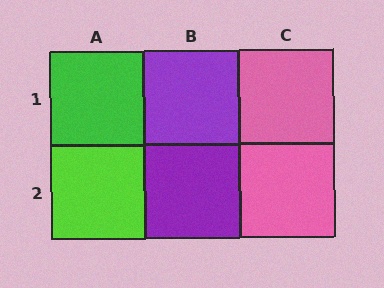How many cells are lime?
1 cell is lime.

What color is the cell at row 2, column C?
Pink.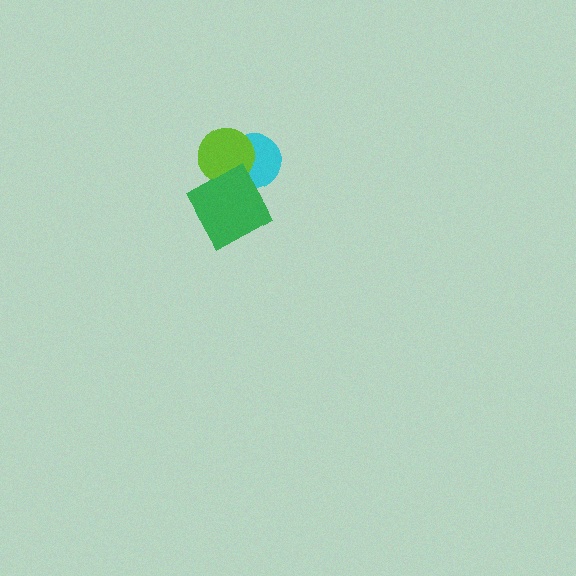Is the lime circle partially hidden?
Yes, it is partially covered by another shape.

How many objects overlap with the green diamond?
2 objects overlap with the green diamond.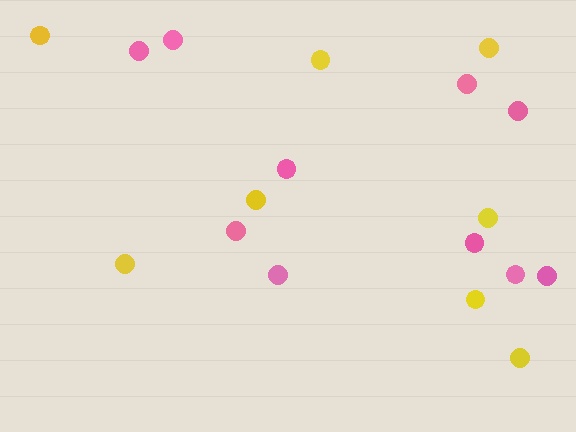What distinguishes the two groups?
There are 2 groups: one group of pink circles (10) and one group of yellow circles (8).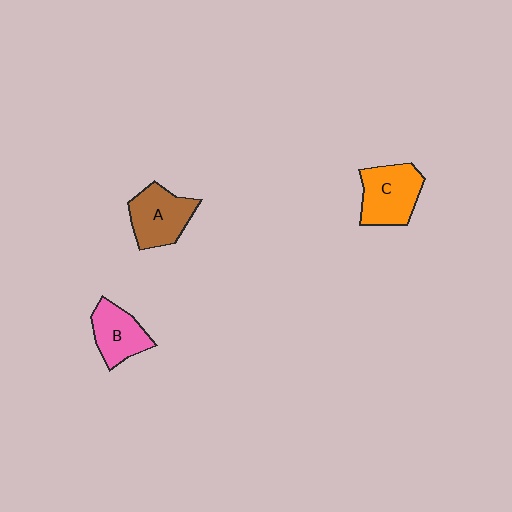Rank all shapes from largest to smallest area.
From largest to smallest: C (orange), A (brown), B (pink).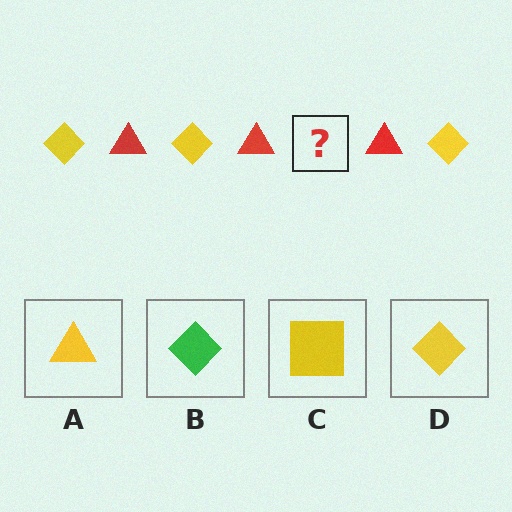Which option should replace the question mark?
Option D.